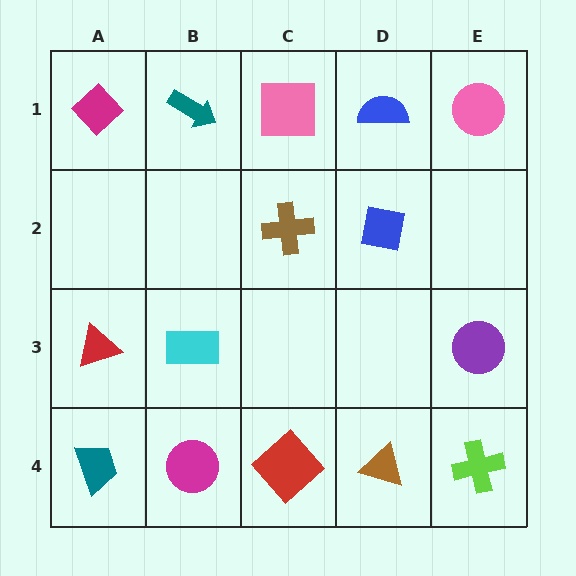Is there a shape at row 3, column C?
No, that cell is empty.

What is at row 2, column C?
A brown cross.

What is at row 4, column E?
A lime cross.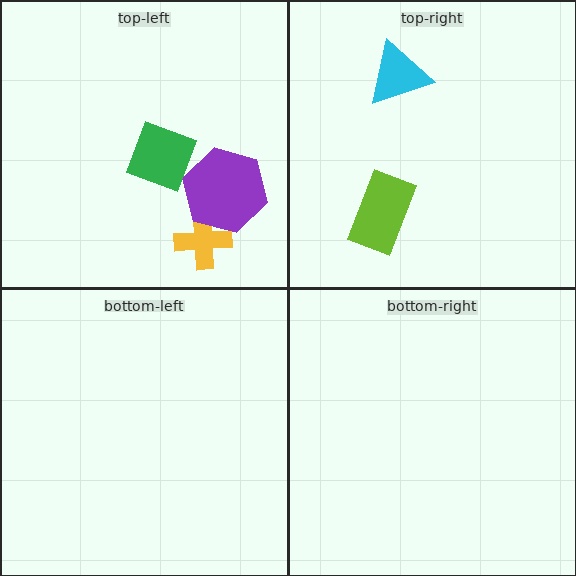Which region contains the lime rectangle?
The top-right region.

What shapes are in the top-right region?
The lime rectangle, the cyan triangle.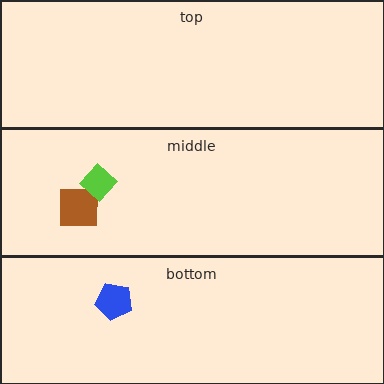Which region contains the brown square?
The middle region.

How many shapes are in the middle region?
2.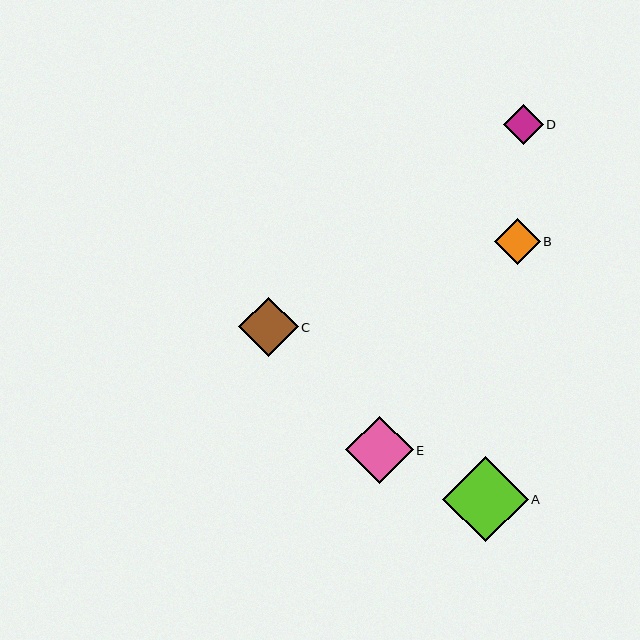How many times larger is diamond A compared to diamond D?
Diamond A is approximately 2.2 times the size of diamond D.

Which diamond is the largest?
Diamond A is the largest with a size of approximately 86 pixels.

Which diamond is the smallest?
Diamond D is the smallest with a size of approximately 40 pixels.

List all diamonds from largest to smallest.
From largest to smallest: A, E, C, B, D.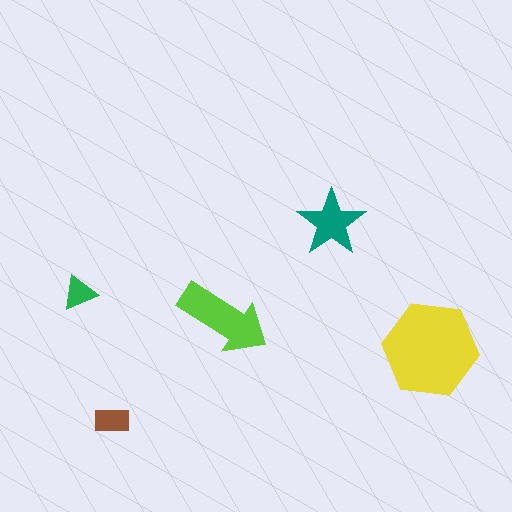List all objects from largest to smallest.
The yellow hexagon, the lime arrow, the teal star, the brown rectangle, the green triangle.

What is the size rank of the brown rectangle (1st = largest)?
4th.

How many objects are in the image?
There are 5 objects in the image.